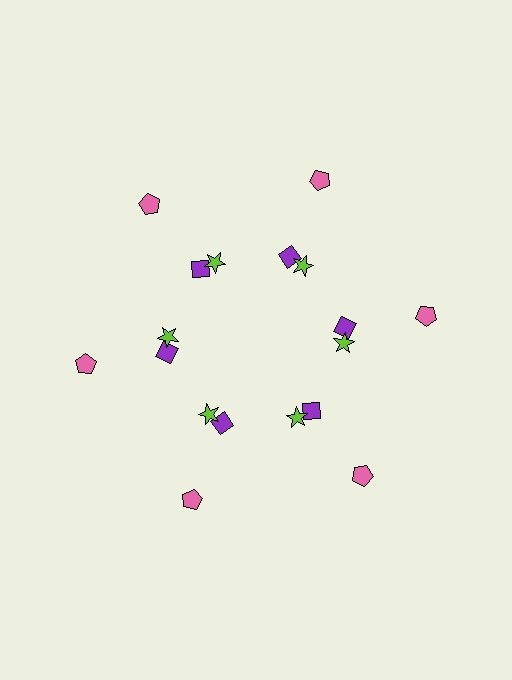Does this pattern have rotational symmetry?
Yes, this pattern has 6-fold rotational symmetry. It looks the same after rotating 60 degrees around the center.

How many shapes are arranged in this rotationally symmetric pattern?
There are 18 shapes, arranged in 6 groups of 3.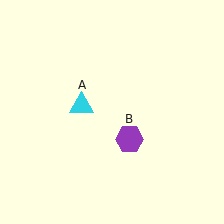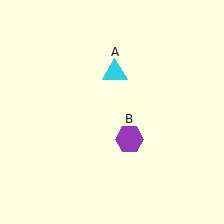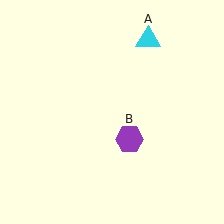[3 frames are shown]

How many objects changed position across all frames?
1 object changed position: cyan triangle (object A).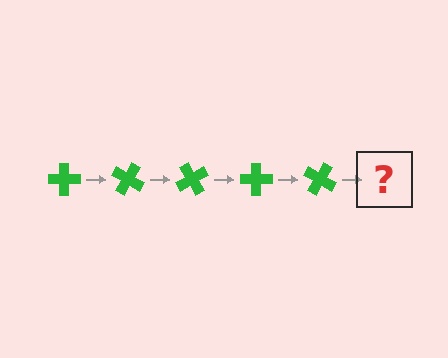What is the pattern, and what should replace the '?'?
The pattern is that the cross rotates 30 degrees each step. The '?' should be a green cross rotated 150 degrees.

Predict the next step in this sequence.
The next step is a green cross rotated 150 degrees.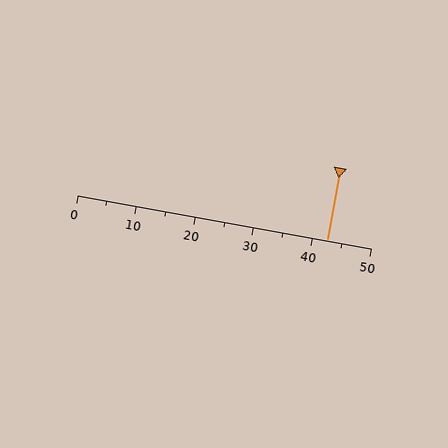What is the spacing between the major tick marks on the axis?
The major ticks are spaced 10 apart.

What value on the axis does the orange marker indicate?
The marker indicates approximately 42.5.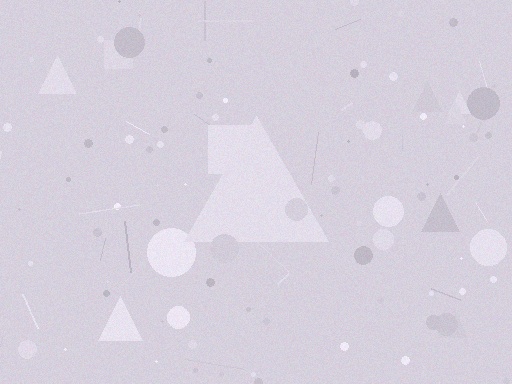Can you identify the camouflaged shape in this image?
The camouflaged shape is a triangle.